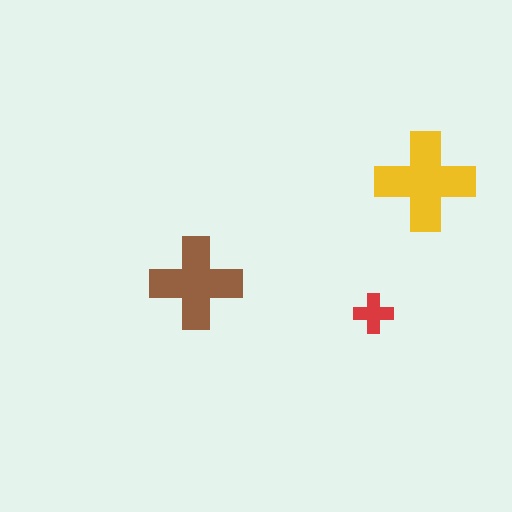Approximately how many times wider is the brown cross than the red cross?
About 2.5 times wider.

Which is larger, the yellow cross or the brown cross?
The yellow one.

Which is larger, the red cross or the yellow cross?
The yellow one.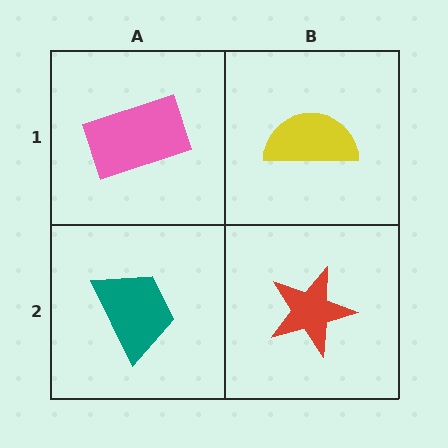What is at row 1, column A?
A pink rectangle.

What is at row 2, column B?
A red star.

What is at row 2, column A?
A teal trapezoid.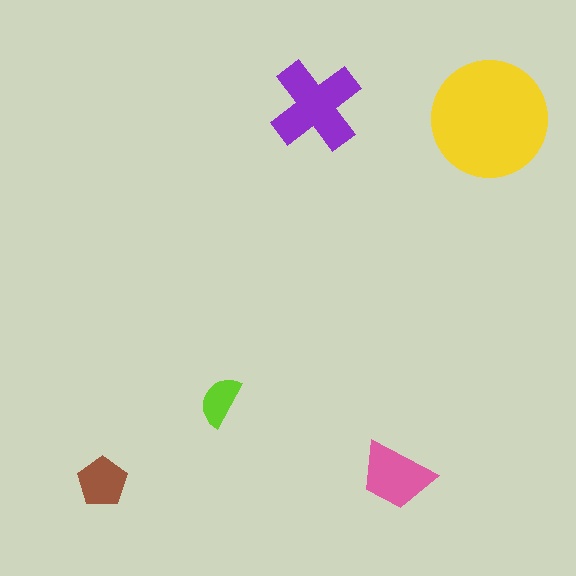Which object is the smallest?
The lime semicircle.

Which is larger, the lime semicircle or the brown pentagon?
The brown pentagon.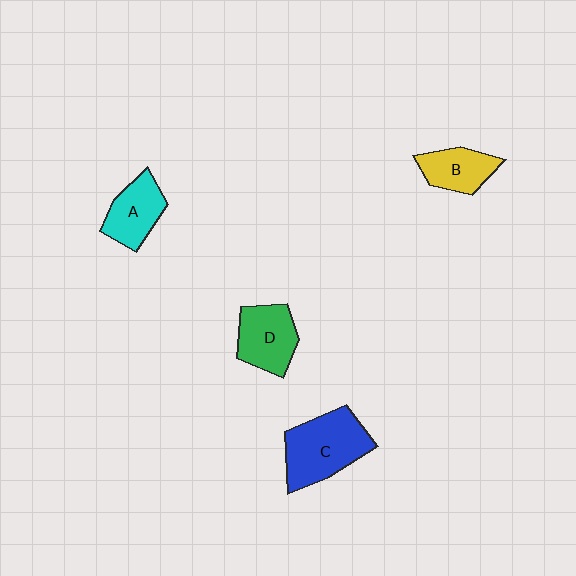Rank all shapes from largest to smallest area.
From largest to smallest: C (blue), D (green), A (cyan), B (yellow).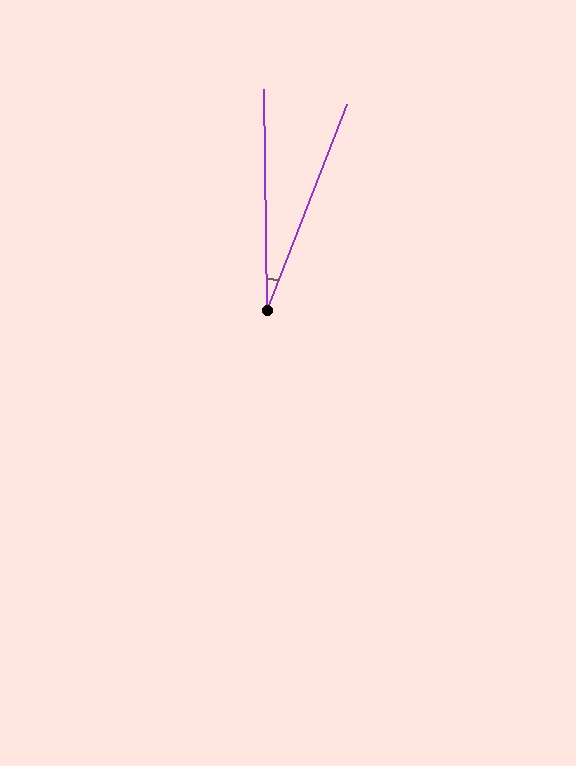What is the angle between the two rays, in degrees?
Approximately 22 degrees.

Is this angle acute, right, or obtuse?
It is acute.